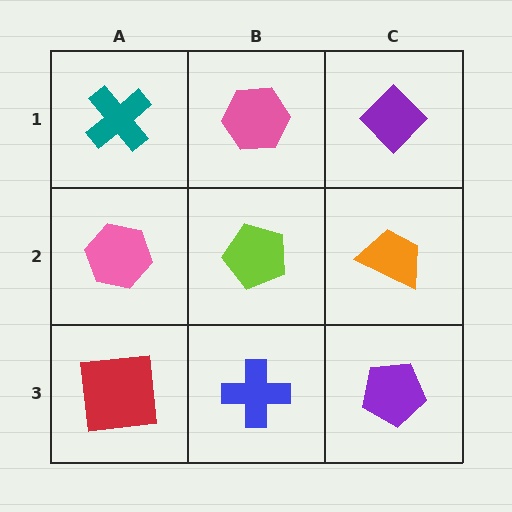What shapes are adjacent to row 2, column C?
A purple diamond (row 1, column C), a purple pentagon (row 3, column C), a lime pentagon (row 2, column B).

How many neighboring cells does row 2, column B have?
4.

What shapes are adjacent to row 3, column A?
A pink hexagon (row 2, column A), a blue cross (row 3, column B).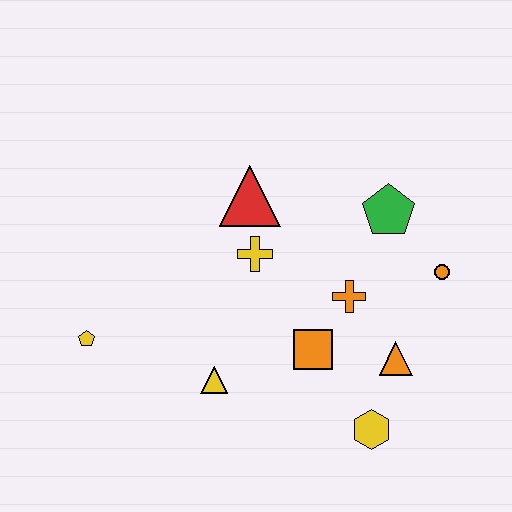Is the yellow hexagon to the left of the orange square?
No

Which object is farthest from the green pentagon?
The yellow pentagon is farthest from the green pentagon.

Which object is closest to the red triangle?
The yellow cross is closest to the red triangle.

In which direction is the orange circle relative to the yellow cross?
The orange circle is to the right of the yellow cross.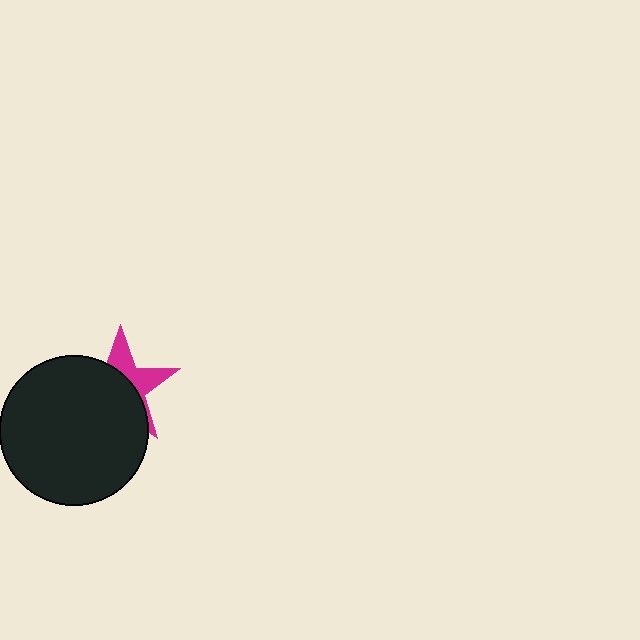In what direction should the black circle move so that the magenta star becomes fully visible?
The black circle should move toward the lower-left. That is the shortest direction to clear the overlap and leave the magenta star fully visible.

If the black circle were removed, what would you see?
You would see the complete magenta star.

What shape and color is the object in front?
The object in front is a black circle.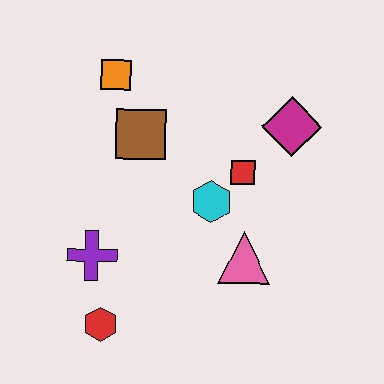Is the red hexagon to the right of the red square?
No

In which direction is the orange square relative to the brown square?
The orange square is above the brown square.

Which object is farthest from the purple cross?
The magenta diamond is farthest from the purple cross.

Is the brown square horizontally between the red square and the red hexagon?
Yes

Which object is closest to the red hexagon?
The purple cross is closest to the red hexagon.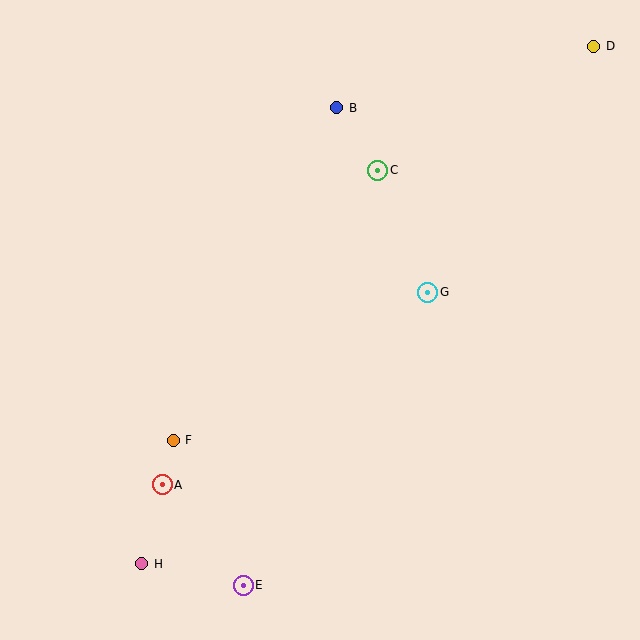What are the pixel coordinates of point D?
Point D is at (594, 46).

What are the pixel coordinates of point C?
Point C is at (378, 170).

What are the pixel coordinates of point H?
Point H is at (142, 564).